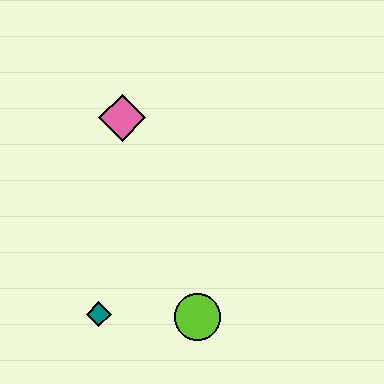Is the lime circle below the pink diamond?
Yes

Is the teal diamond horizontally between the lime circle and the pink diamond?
No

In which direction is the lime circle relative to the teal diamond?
The lime circle is to the right of the teal diamond.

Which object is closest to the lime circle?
The teal diamond is closest to the lime circle.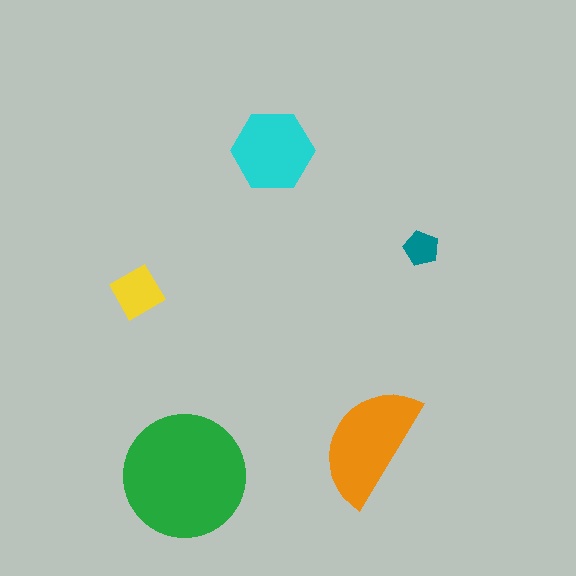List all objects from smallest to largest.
The teal pentagon, the yellow diamond, the cyan hexagon, the orange semicircle, the green circle.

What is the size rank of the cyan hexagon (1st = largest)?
3rd.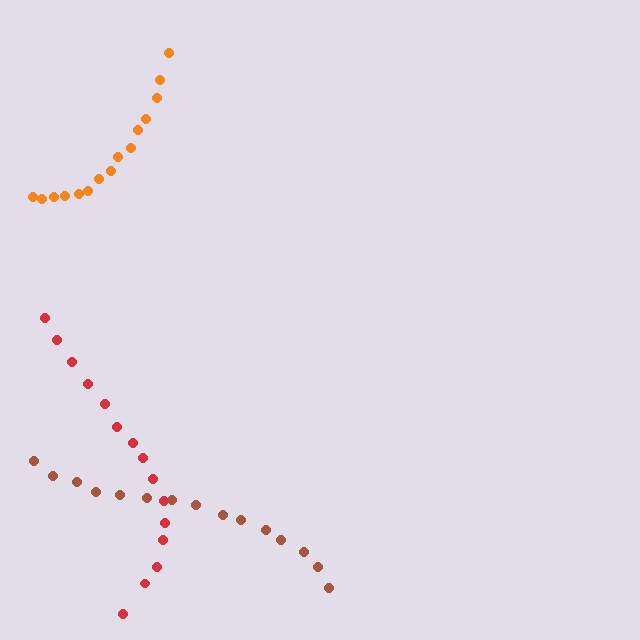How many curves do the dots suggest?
There are 3 distinct paths.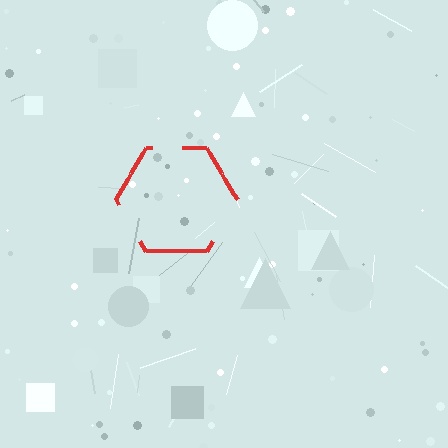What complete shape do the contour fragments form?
The contour fragments form a hexagon.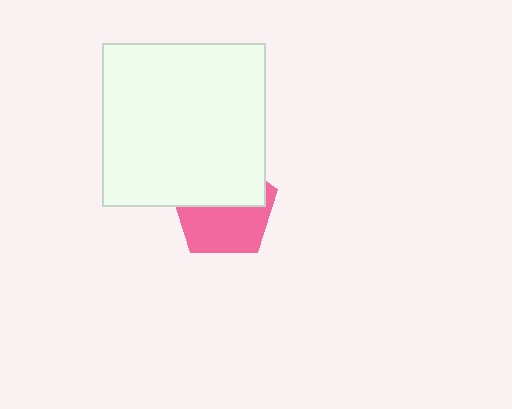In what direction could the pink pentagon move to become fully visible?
The pink pentagon could move down. That would shift it out from behind the white square entirely.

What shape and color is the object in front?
The object in front is a white square.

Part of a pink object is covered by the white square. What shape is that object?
It is a pentagon.